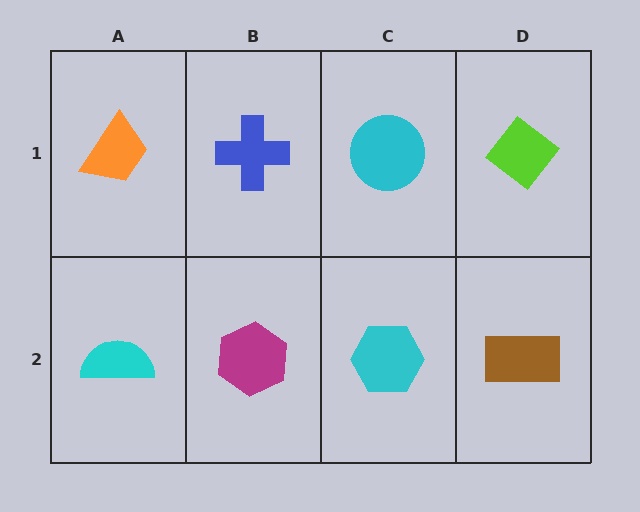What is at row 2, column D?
A brown rectangle.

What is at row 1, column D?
A lime diamond.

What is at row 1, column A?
An orange trapezoid.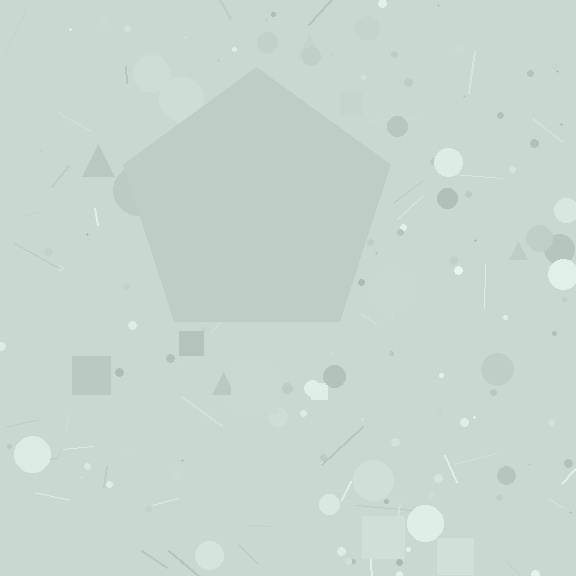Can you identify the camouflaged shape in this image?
The camouflaged shape is a pentagon.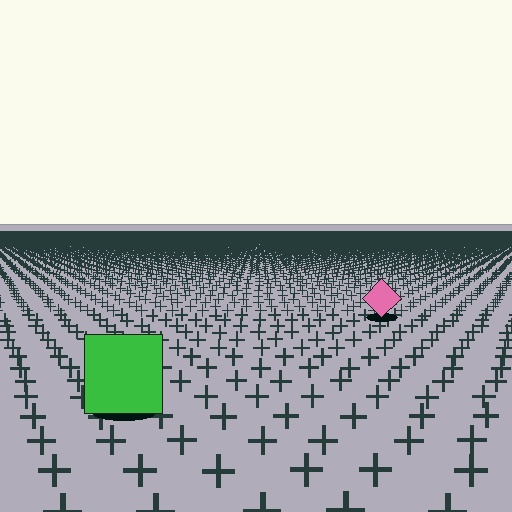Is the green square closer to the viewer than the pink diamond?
Yes. The green square is closer — you can tell from the texture gradient: the ground texture is coarser near it.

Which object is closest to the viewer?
The green square is closest. The texture marks near it are larger and more spread out.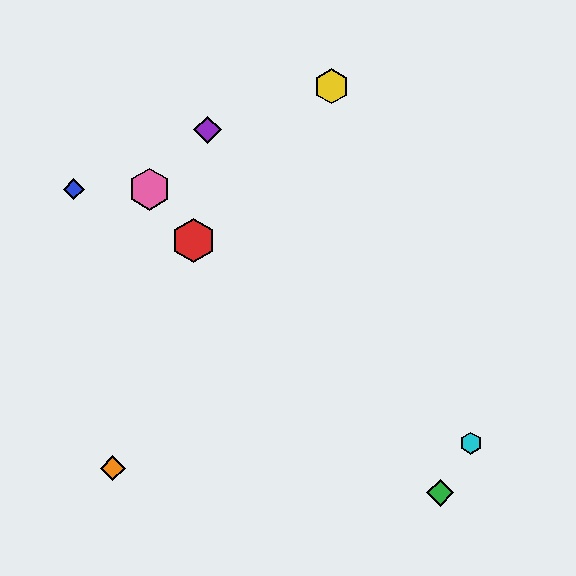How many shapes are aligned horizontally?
2 shapes (the blue diamond, the pink hexagon) are aligned horizontally.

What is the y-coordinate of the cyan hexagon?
The cyan hexagon is at y≈443.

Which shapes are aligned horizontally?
The blue diamond, the pink hexagon are aligned horizontally.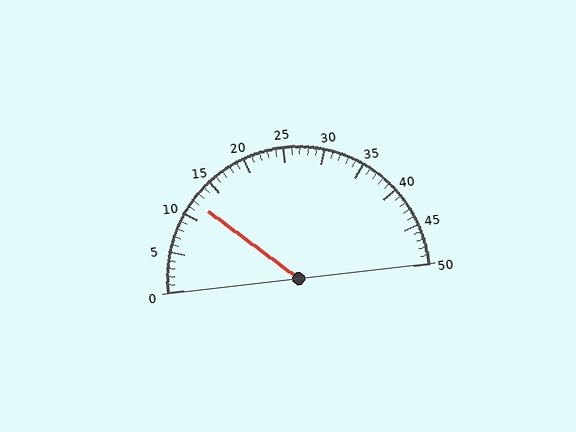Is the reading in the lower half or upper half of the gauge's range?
The reading is in the lower half of the range (0 to 50).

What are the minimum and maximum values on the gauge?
The gauge ranges from 0 to 50.